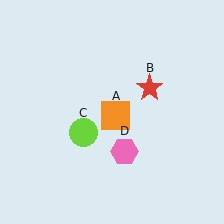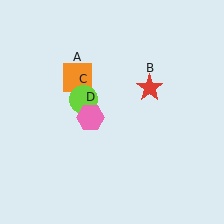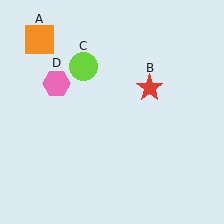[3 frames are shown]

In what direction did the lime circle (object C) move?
The lime circle (object C) moved up.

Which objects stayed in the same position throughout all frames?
Red star (object B) remained stationary.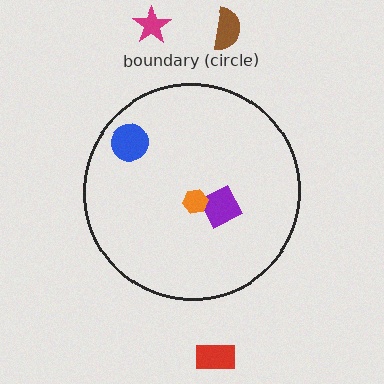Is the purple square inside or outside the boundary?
Inside.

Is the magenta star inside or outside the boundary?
Outside.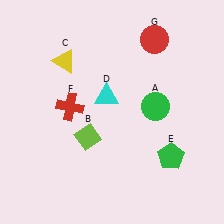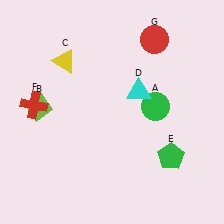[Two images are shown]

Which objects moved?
The objects that moved are: the lime diamond (B), the cyan triangle (D), the red cross (F).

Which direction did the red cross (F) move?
The red cross (F) moved left.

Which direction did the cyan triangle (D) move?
The cyan triangle (D) moved right.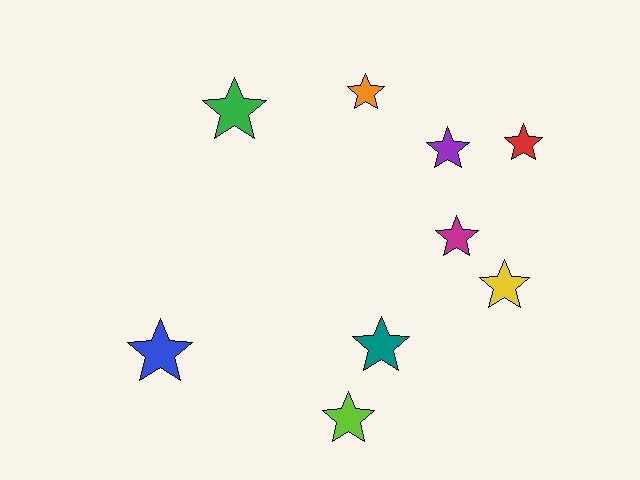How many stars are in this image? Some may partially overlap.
There are 9 stars.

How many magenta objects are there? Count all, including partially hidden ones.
There is 1 magenta object.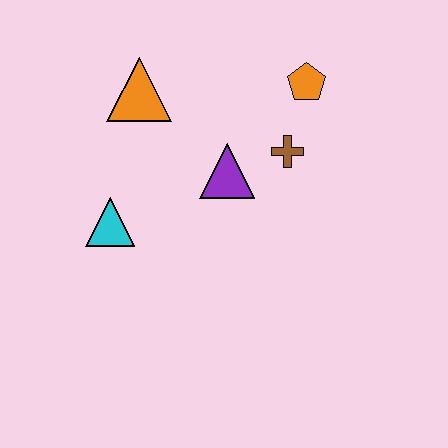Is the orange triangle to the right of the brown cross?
No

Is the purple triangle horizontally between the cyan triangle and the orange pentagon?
Yes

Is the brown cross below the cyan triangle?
No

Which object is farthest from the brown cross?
The cyan triangle is farthest from the brown cross.